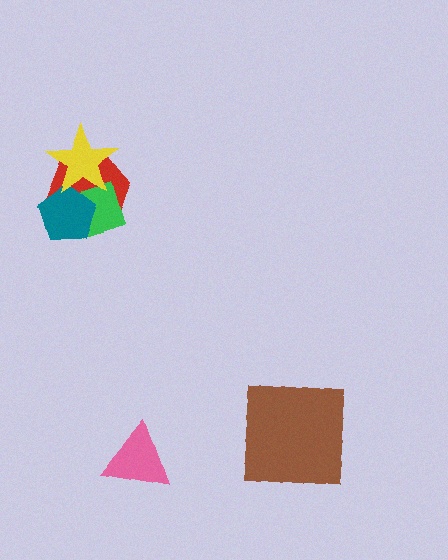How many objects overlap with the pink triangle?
0 objects overlap with the pink triangle.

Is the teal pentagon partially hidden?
Yes, it is partially covered by another shape.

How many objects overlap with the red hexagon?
3 objects overlap with the red hexagon.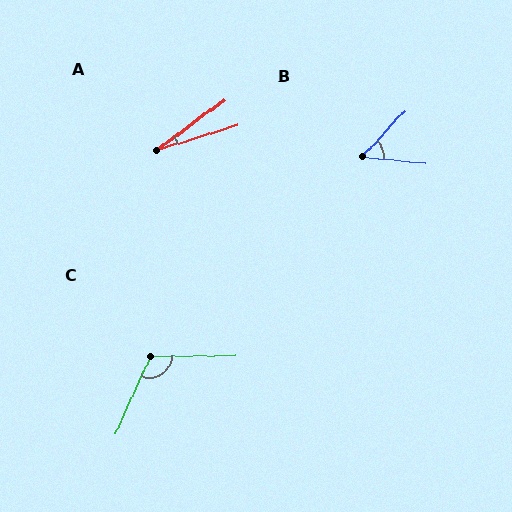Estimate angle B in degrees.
Approximately 52 degrees.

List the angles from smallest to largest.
A (19°), B (52°), C (115°).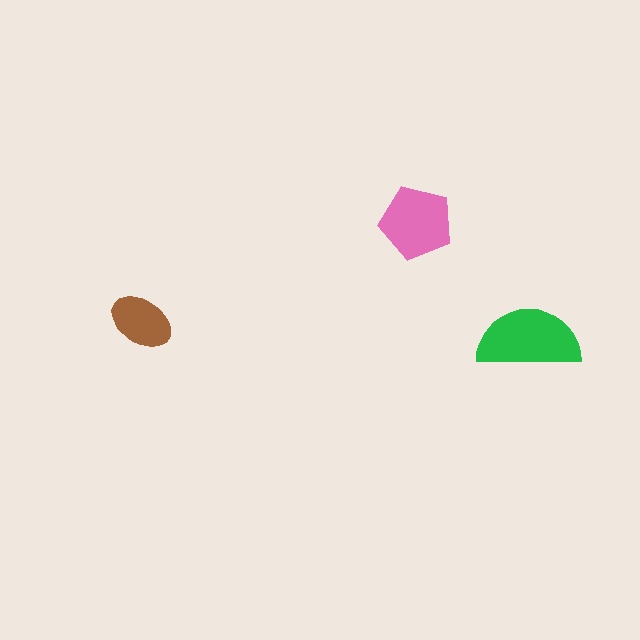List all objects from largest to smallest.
The green semicircle, the pink pentagon, the brown ellipse.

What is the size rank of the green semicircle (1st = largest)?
1st.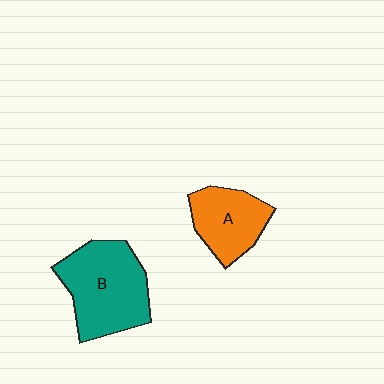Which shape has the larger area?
Shape B (teal).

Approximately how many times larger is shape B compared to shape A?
Approximately 1.5 times.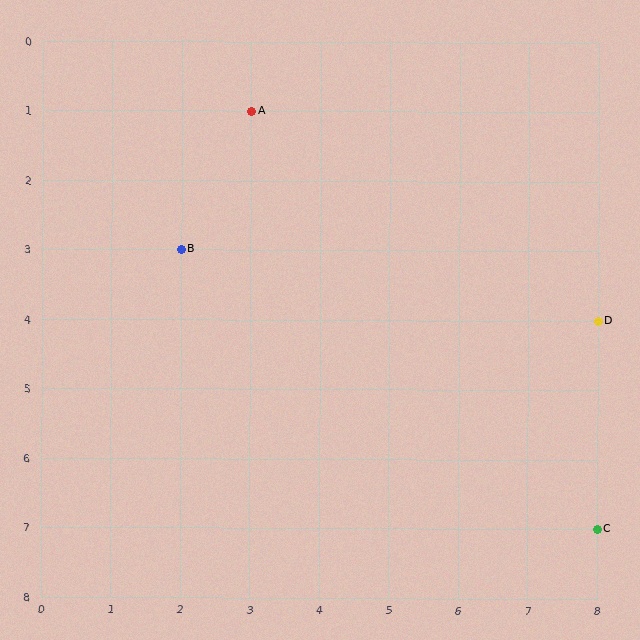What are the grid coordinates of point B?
Point B is at grid coordinates (2, 3).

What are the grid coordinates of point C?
Point C is at grid coordinates (8, 7).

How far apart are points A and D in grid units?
Points A and D are 5 columns and 3 rows apart (about 5.8 grid units diagonally).